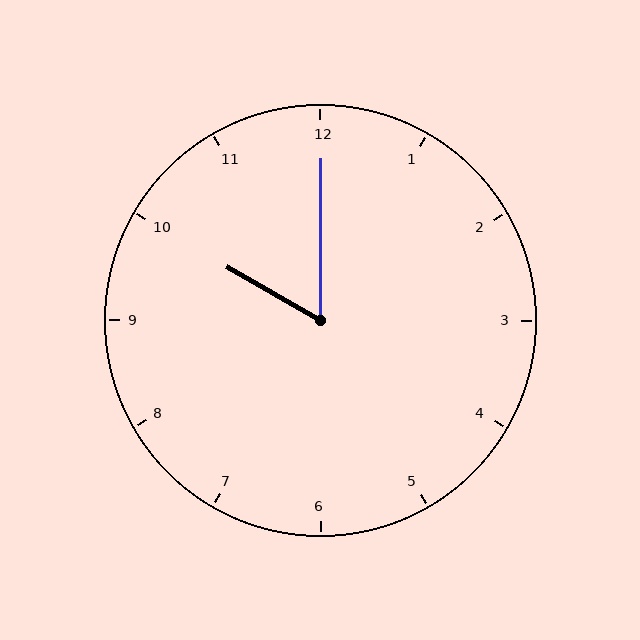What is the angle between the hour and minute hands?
Approximately 60 degrees.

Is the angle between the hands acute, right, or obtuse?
It is acute.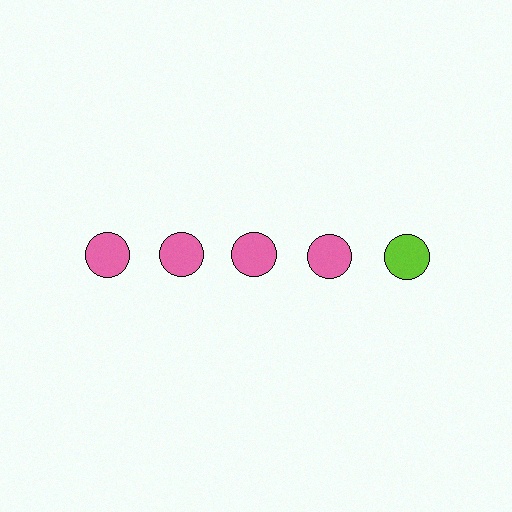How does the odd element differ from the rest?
It has a different color: lime instead of pink.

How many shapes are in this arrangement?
There are 5 shapes arranged in a grid pattern.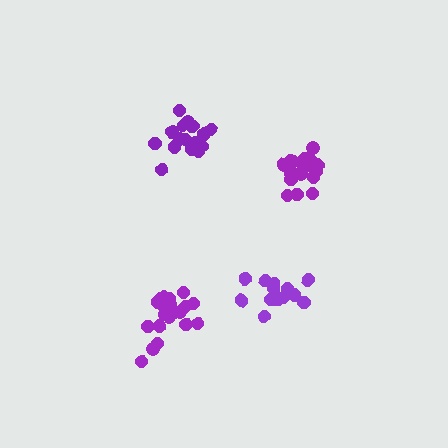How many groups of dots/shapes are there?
There are 4 groups.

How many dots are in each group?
Group 1: 18 dots, Group 2: 14 dots, Group 3: 20 dots, Group 4: 19 dots (71 total).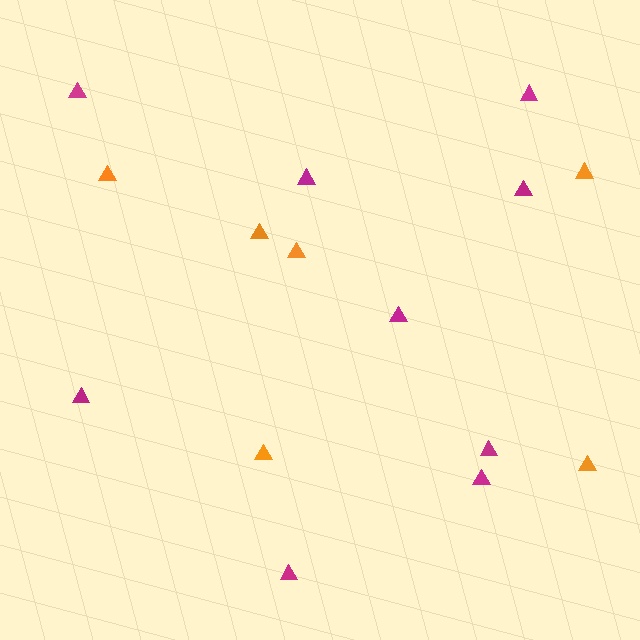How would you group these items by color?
There are 2 groups: one group of magenta triangles (9) and one group of orange triangles (6).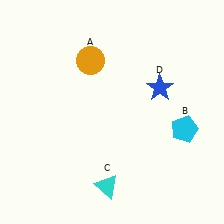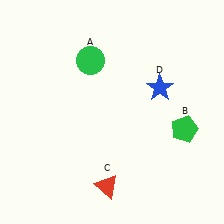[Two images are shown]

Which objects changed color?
A changed from orange to green. B changed from cyan to green. C changed from cyan to red.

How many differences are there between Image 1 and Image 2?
There are 3 differences between the two images.